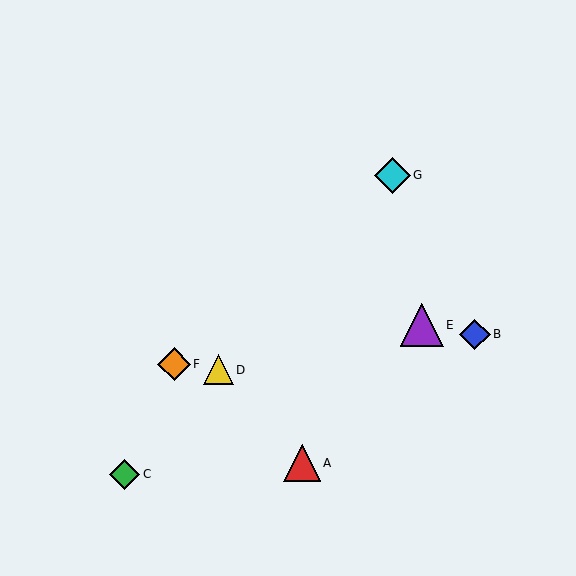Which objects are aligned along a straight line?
Objects C, D, G are aligned along a straight line.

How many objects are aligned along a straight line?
3 objects (C, D, G) are aligned along a straight line.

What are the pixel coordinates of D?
Object D is at (218, 370).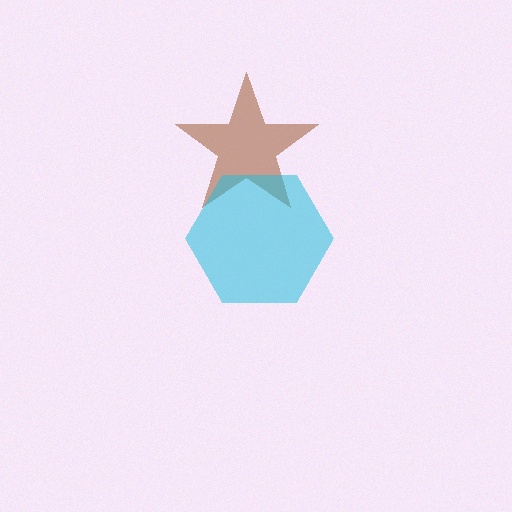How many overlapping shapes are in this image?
There are 2 overlapping shapes in the image.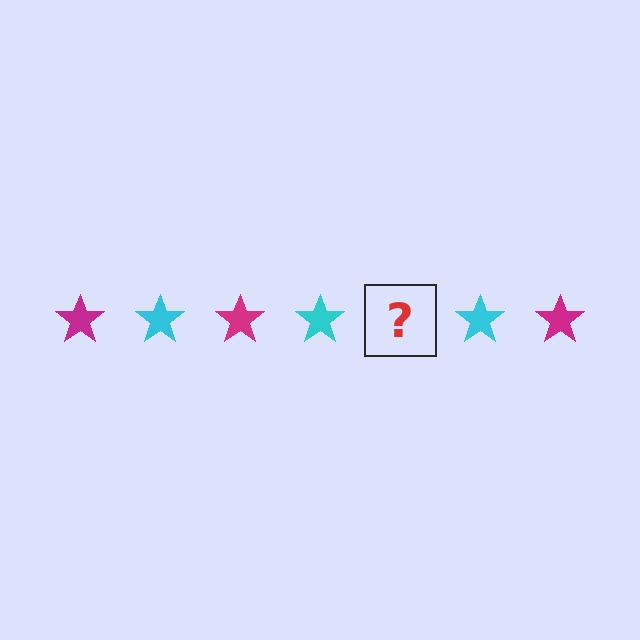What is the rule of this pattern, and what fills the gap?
The rule is that the pattern cycles through magenta, cyan stars. The gap should be filled with a magenta star.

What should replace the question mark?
The question mark should be replaced with a magenta star.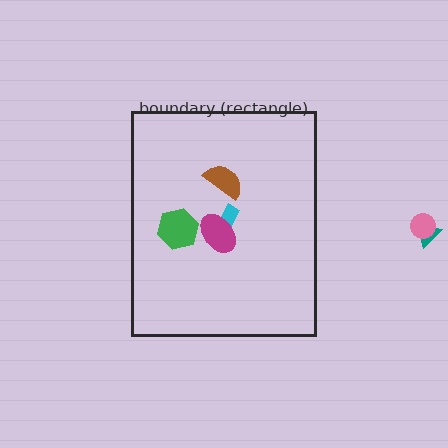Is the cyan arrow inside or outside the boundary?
Inside.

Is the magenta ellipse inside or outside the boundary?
Inside.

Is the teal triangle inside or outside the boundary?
Outside.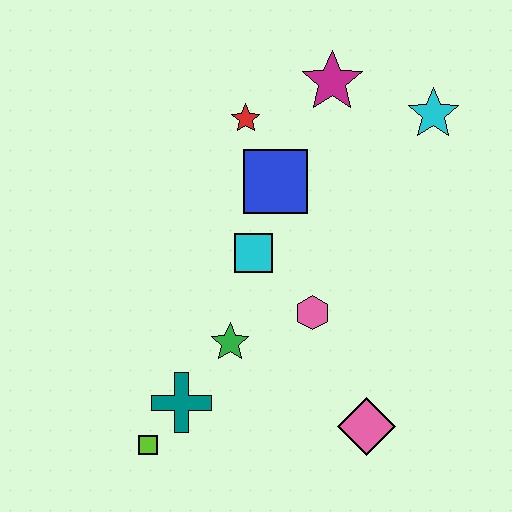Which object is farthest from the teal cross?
The cyan star is farthest from the teal cross.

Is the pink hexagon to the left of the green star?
No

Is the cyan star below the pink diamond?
No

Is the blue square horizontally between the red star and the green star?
No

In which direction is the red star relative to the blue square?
The red star is above the blue square.